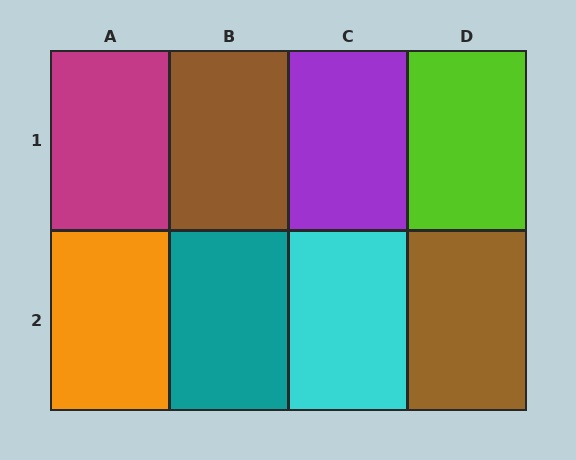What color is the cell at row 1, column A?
Magenta.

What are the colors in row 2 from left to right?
Orange, teal, cyan, brown.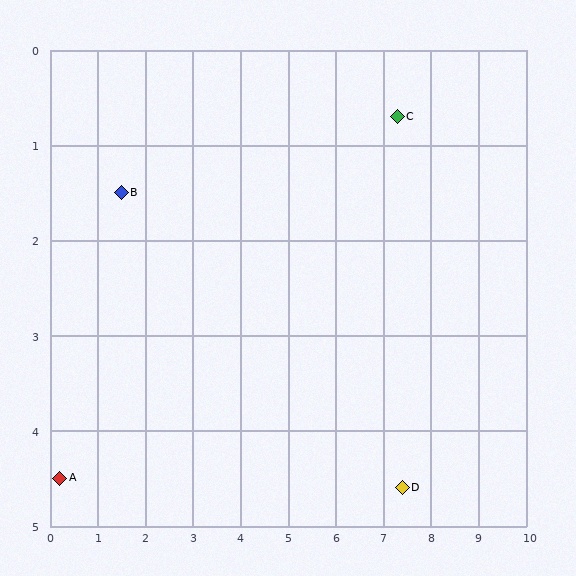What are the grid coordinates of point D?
Point D is at approximately (7.4, 4.6).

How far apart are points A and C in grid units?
Points A and C are about 8.1 grid units apart.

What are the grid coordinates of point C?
Point C is at approximately (7.3, 0.7).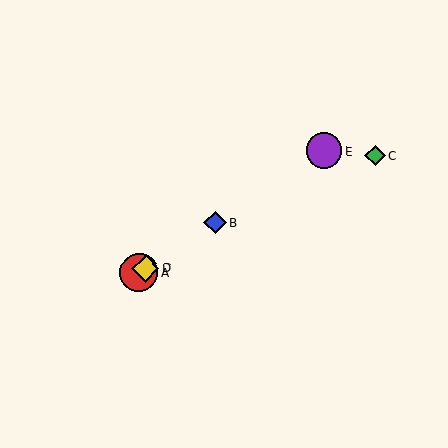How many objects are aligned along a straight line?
4 objects (A, B, D, E) are aligned along a straight line.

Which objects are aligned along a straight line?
Objects A, B, D, E are aligned along a straight line.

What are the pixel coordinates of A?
Object A is at (139, 273).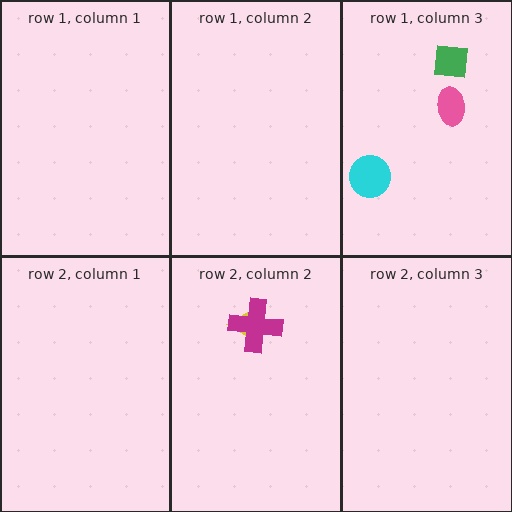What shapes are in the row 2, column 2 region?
The yellow triangle, the magenta cross.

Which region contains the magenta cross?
The row 2, column 2 region.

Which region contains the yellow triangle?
The row 2, column 2 region.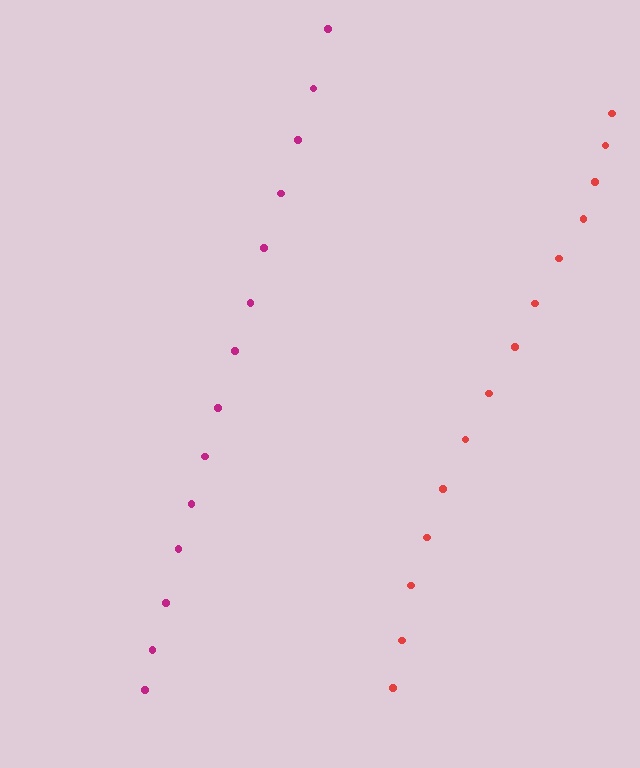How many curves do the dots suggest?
There are 2 distinct paths.